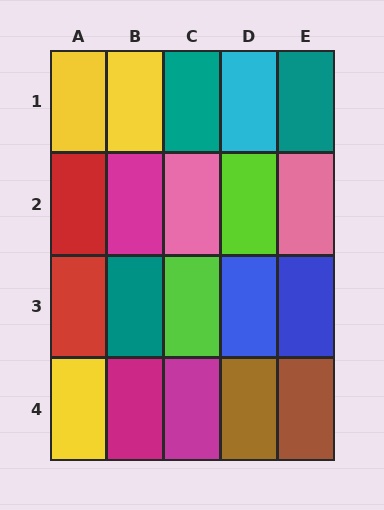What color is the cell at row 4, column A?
Yellow.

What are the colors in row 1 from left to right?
Yellow, yellow, teal, cyan, teal.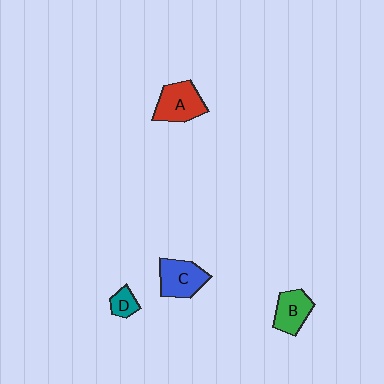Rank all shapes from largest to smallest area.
From largest to smallest: A (red), C (blue), B (green), D (teal).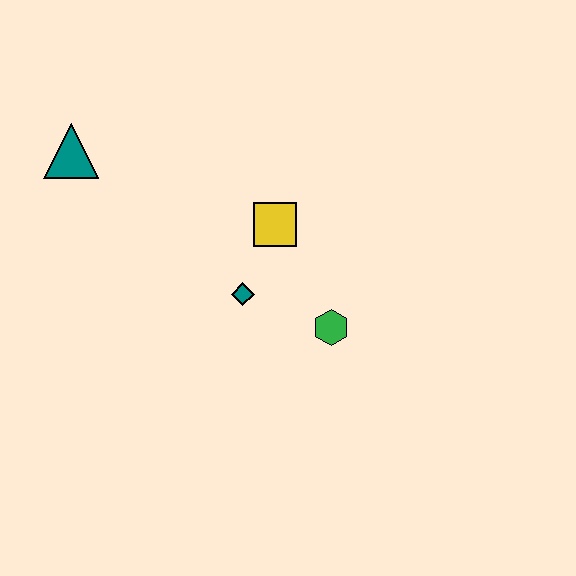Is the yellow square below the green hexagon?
No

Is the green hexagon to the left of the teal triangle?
No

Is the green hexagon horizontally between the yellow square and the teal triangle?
No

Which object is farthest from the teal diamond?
The teal triangle is farthest from the teal diamond.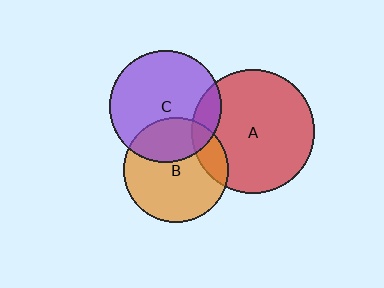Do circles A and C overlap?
Yes.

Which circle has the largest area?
Circle A (red).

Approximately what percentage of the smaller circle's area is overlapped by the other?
Approximately 15%.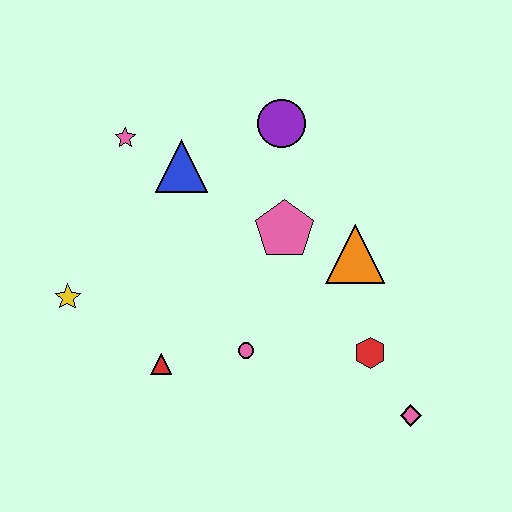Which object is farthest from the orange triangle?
The yellow star is farthest from the orange triangle.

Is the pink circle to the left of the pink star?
No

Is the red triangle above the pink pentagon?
No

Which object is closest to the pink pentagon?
The orange triangle is closest to the pink pentagon.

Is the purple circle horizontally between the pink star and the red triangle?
No